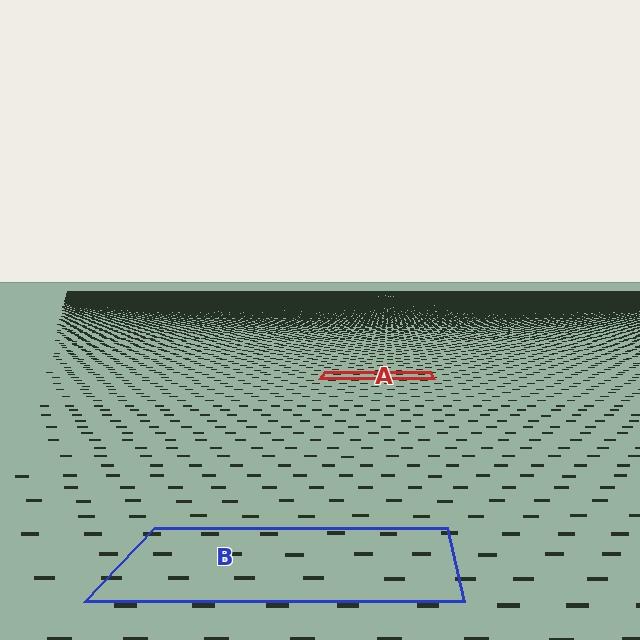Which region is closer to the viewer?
Region B is closer. The texture elements there are larger and more spread out.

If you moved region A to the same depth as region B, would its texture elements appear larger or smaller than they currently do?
They would appear larger. At a closer depth, the same texture elements are projected at a bigger on-screen size.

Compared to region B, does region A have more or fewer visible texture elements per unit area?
Region A has more texture elements per unit area — they are packed more densely because it is farther away.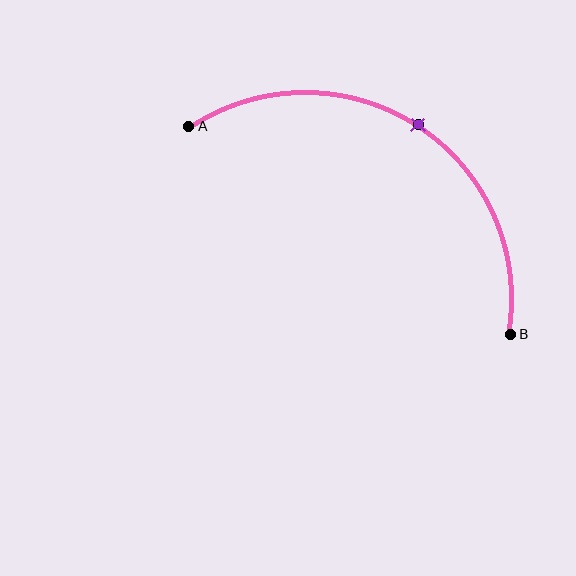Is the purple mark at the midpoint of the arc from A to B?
Yes. The purple mark lies on the arc at equal arc-length from both A and B — it is the arc midpoint.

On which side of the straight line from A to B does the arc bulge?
The arc bulges above the straight line connecting A and B.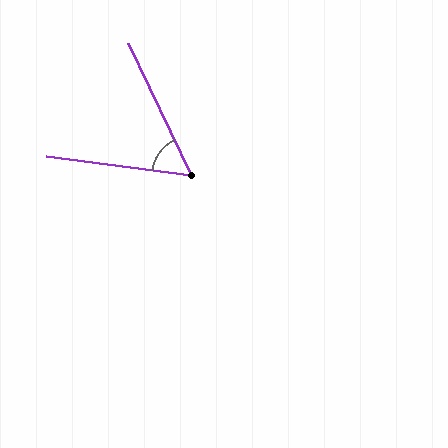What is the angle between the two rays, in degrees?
Approximately 57 degrees.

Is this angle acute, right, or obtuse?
It is acute.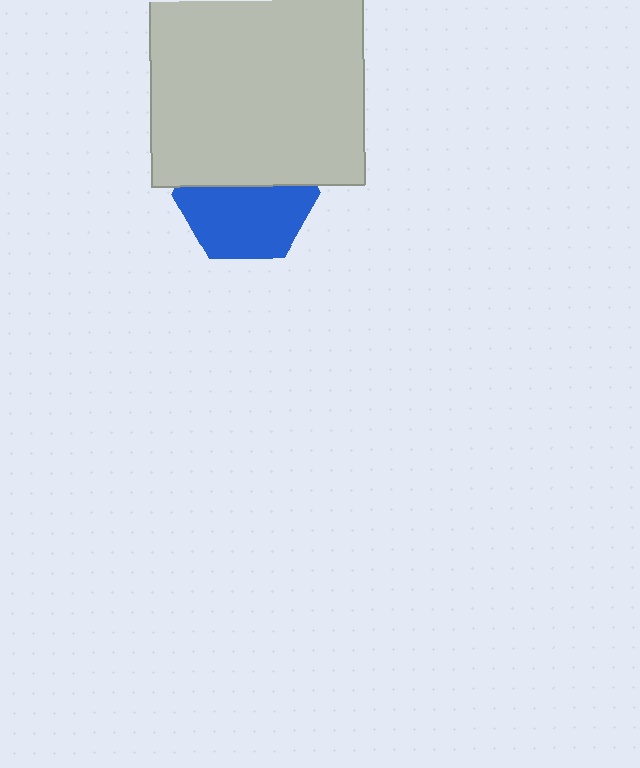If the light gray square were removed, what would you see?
You would see the complete blue hexagon.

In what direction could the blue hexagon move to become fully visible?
The blue hexagon could move down. That would shift it out from behind the light gray square entirely.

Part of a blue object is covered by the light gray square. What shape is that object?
It is a hexagon.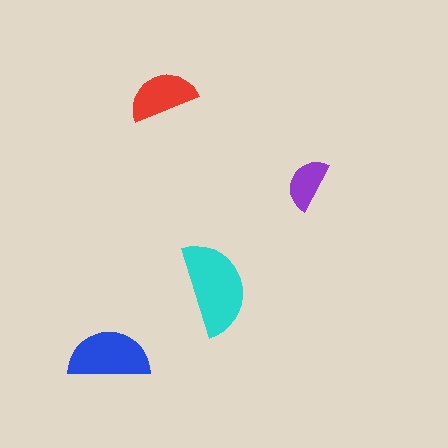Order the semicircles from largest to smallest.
the cyan one, the blue one, the red one, the purple one.